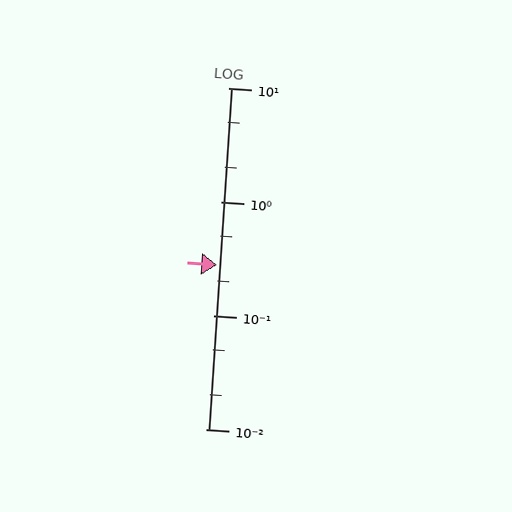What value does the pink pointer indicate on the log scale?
The pointer indicates approximately 0.28.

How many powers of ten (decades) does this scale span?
The scale spans 3 decades, from 0.01 to 10.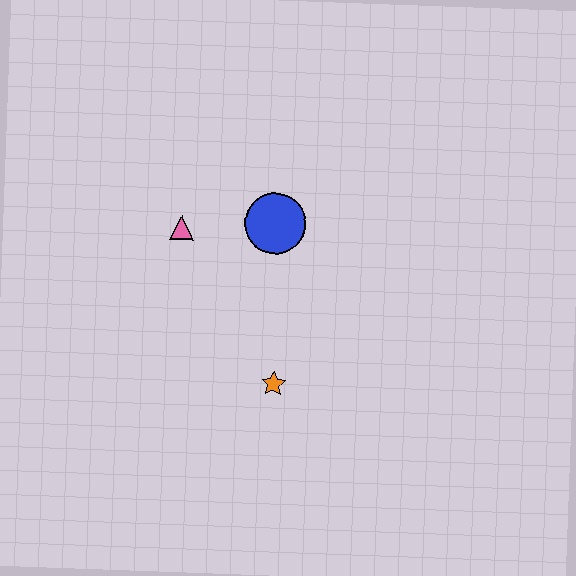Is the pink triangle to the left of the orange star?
Yes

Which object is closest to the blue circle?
The pink triangle is closest to the blue circle.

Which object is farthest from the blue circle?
The orange star is farthest from the blue circle.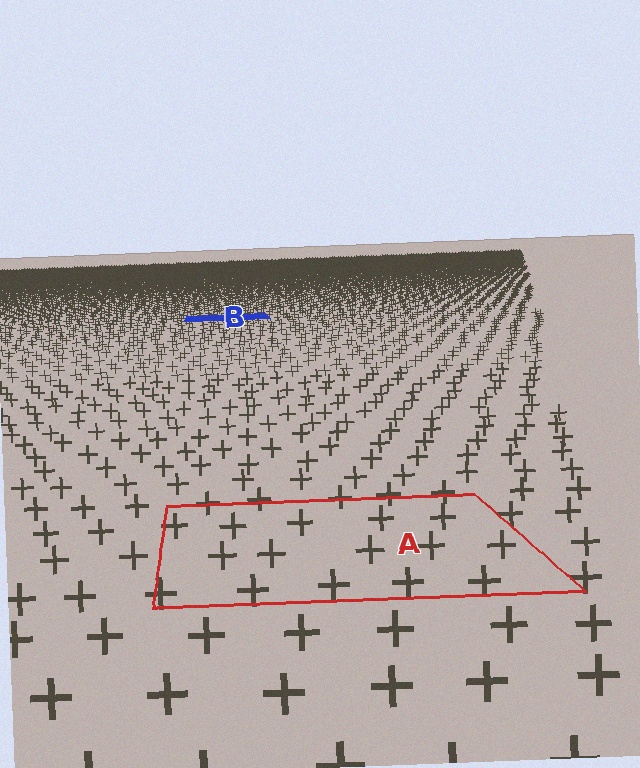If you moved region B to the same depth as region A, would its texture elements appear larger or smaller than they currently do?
They would appear larger. At a closer depth, the same texture elements are projected at a bigger on-screen size.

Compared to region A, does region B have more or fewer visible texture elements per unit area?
Region B has more texture elements per unit area — they are packed more densely because it is farther away.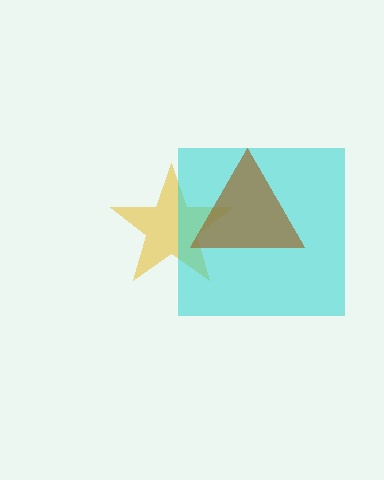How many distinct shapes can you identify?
There are 3 distinct shapes: a yellow star, a cyan square, a brown triangle.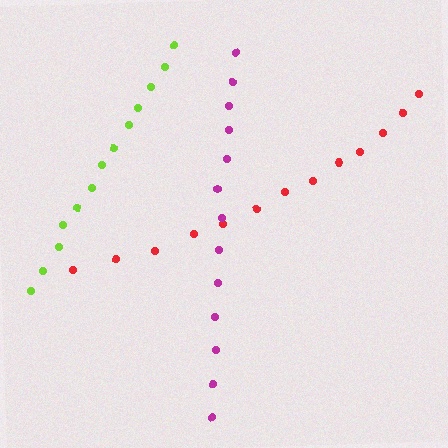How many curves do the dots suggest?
There are 3 distinct paths.